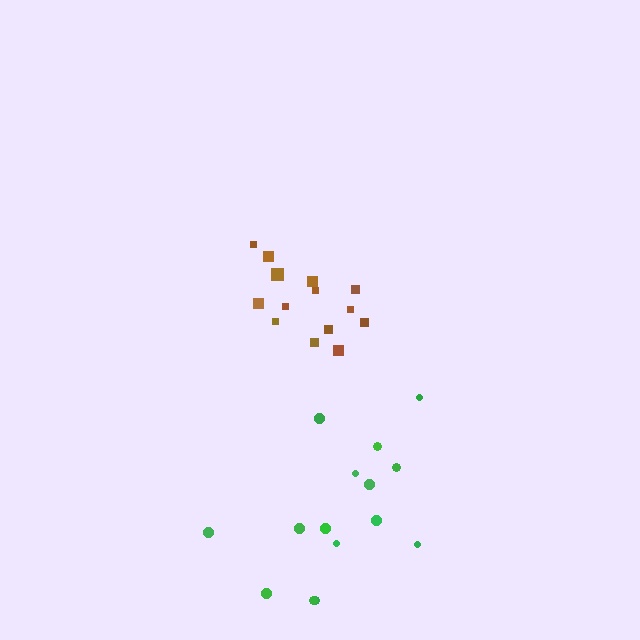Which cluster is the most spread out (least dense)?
Green.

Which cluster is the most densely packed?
Brown.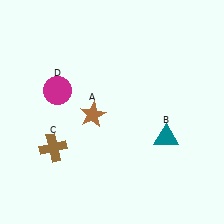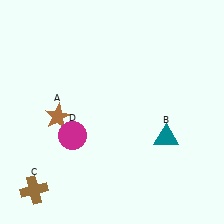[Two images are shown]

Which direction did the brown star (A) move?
The brown star (A) moved left.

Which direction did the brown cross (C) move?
The brown cross (C) moved down.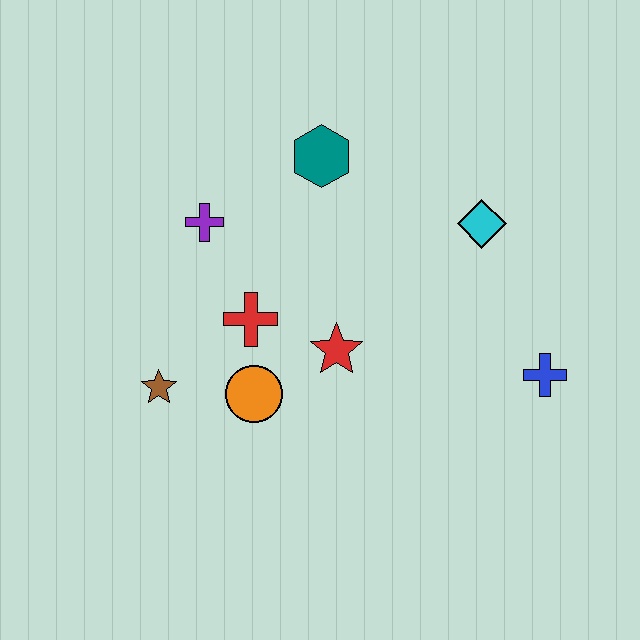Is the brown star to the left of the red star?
Yes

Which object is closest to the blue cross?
The cyan diamond is closest to the blue cross.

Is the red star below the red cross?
Yes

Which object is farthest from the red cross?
The blue cross is farthest from the red cross.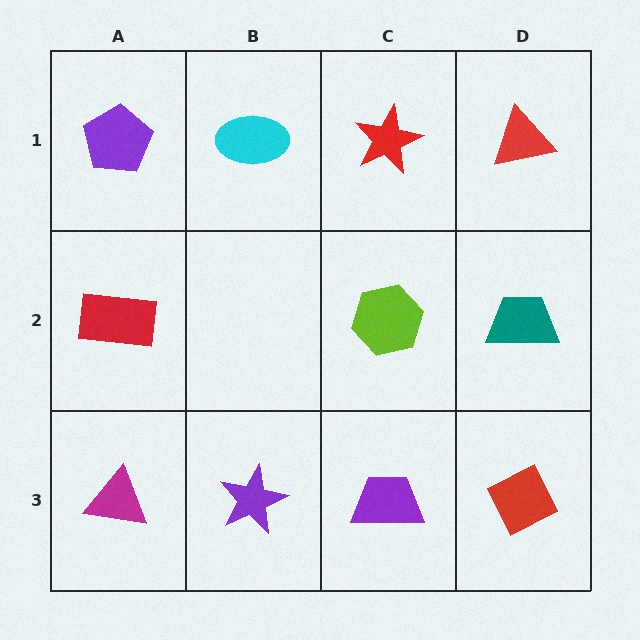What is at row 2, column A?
A red rectangle.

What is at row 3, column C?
A purple trapezoid.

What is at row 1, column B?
A cyan ellipse.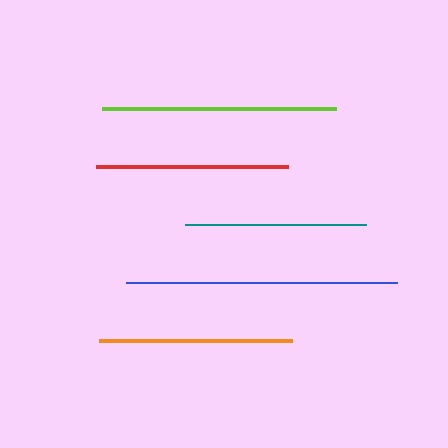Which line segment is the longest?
The blue line is the longest at approximately 270 pixels.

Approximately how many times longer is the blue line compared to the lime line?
The blue line is approximately 1.2 times the length of the lime line.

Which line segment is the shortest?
The teal line is the shortest at approximately 181 pixels.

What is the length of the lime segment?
The lime segment is approximately 233 pixels long.